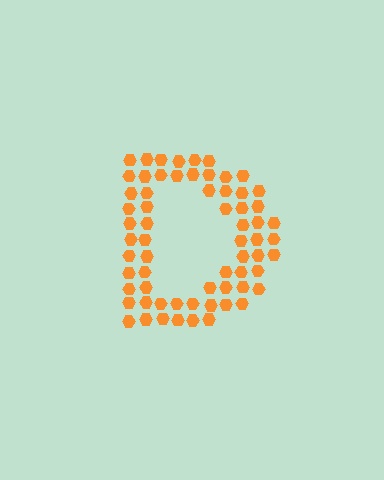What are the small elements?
The small elements are hexagons.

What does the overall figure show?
The overall figure shows the letter D.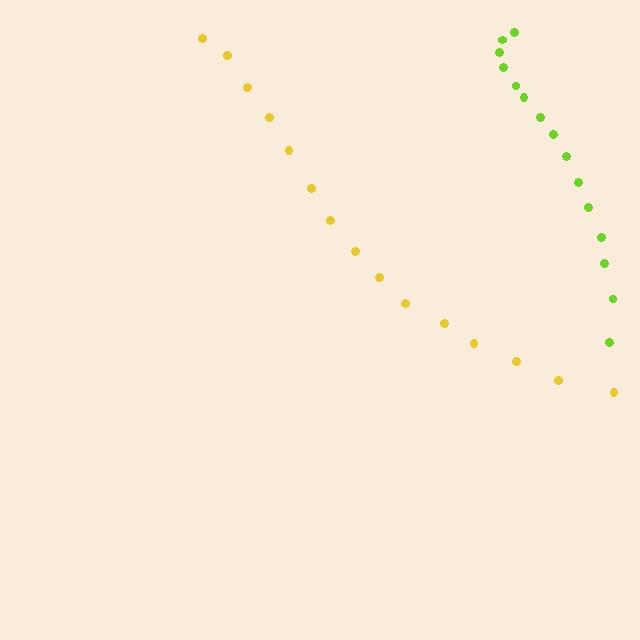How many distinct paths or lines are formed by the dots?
There are 2 distinct paths.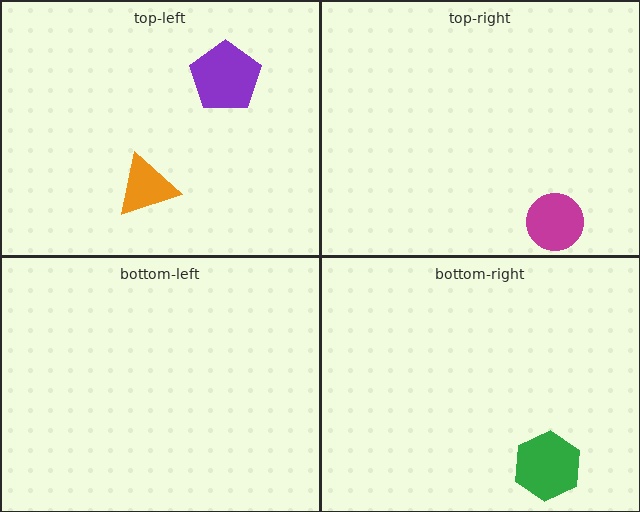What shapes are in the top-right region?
The magenta circle.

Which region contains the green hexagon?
The bottom-right region.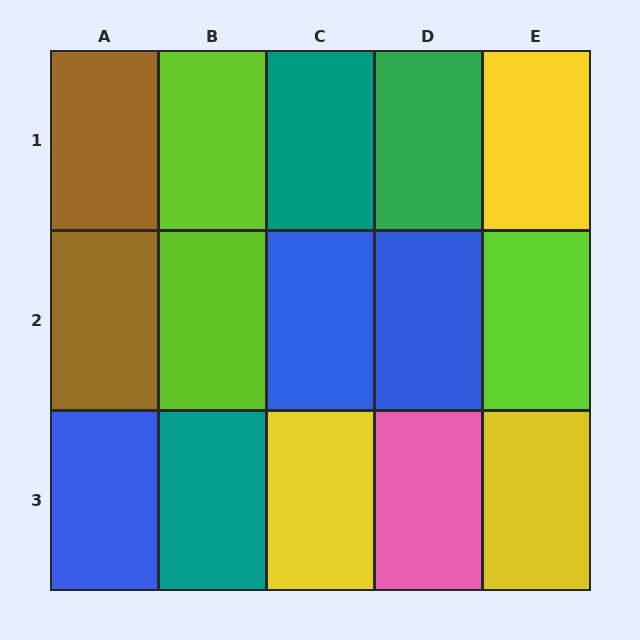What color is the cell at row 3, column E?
Yellow.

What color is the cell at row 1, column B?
Lime.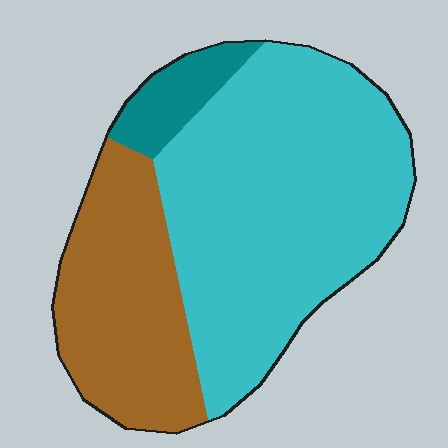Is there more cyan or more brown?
Cyan.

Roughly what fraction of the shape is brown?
Brown covers about 30% of the shape.